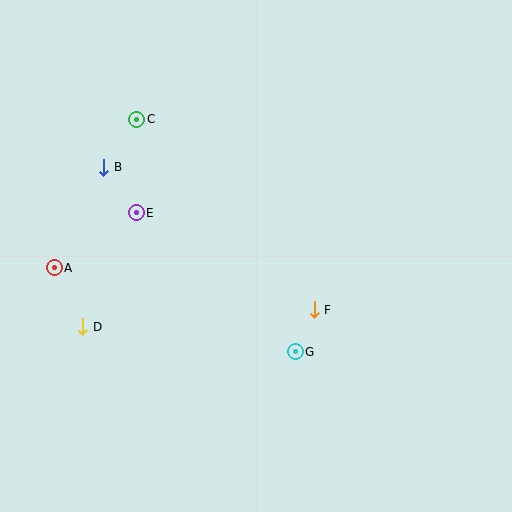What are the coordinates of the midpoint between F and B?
The midpoint between F and B is at (209, 239).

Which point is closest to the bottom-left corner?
Point D is closest to the bottom-left corner.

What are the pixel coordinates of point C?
Point C is at (137, 119).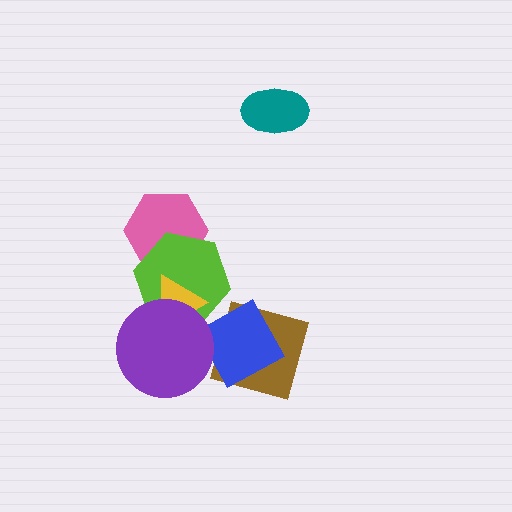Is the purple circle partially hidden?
No, no other shape covers it.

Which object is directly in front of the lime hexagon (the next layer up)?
The yellow triangle is directly in front of the lime hexagon.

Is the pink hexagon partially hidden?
Yes, it is partially covered by another shape.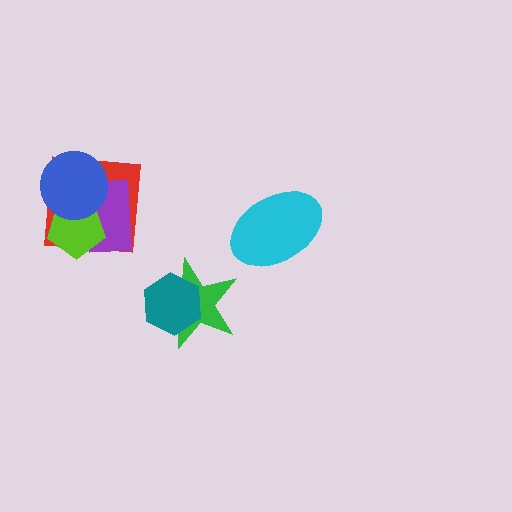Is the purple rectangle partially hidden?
Yes, it is partially covered by another shape.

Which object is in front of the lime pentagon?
The blue circle is in front of the lime pentagon.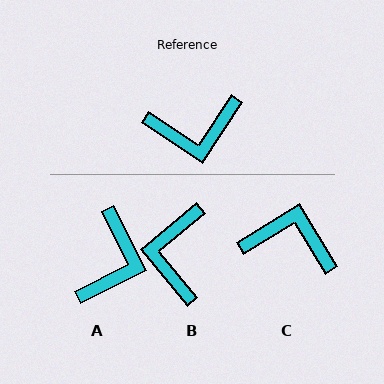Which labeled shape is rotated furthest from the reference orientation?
C, about 155 degrees away.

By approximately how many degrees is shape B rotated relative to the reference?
Approximately 107 degrees clockwise.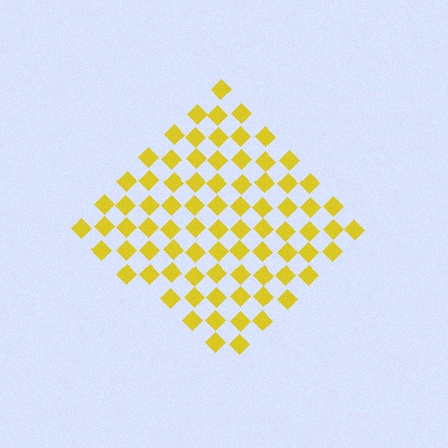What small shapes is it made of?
It is made of small diamonds.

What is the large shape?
The large shape is a diamond.